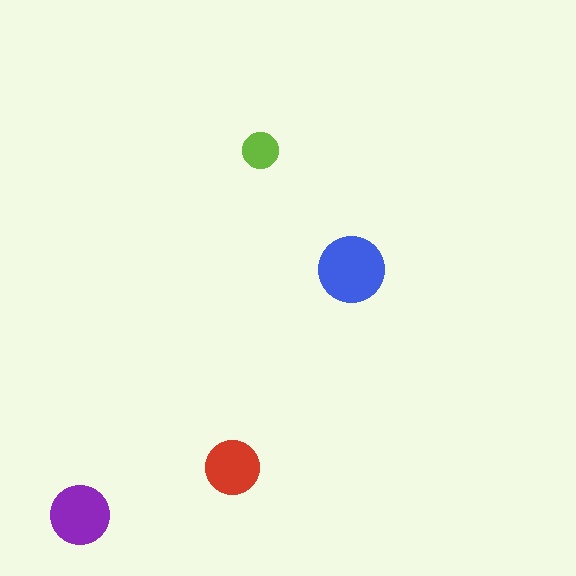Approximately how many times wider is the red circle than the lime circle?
About 1.5 times wider.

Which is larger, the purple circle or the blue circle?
The blue one.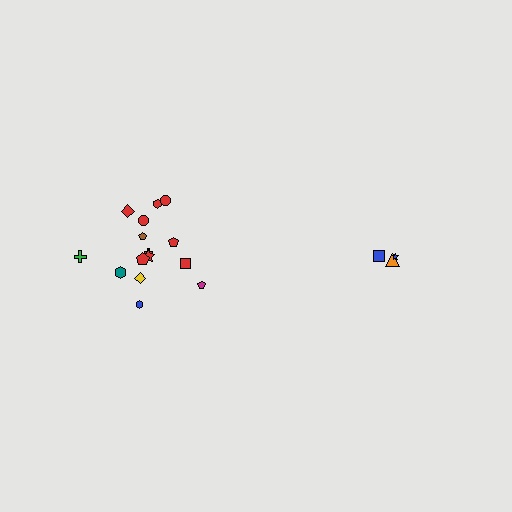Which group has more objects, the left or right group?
The left group.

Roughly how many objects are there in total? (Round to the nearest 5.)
Roughly 20 objects in total.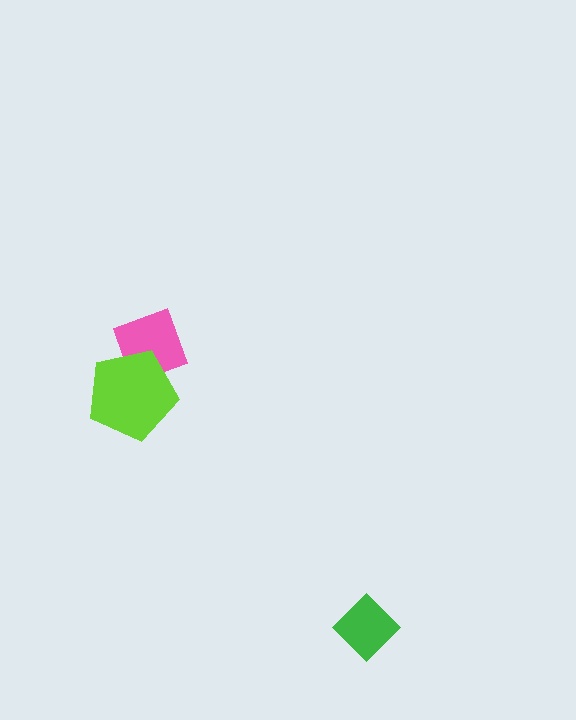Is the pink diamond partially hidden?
Yes, it is partially covered by another shape.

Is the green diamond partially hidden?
No, no other shape covers it.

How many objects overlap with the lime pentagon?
1 object overlaps with the lime pentagon.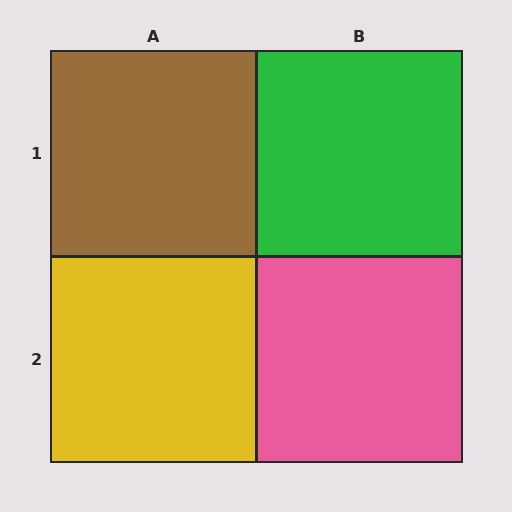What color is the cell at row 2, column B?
Pink.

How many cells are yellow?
1 cell is yellow.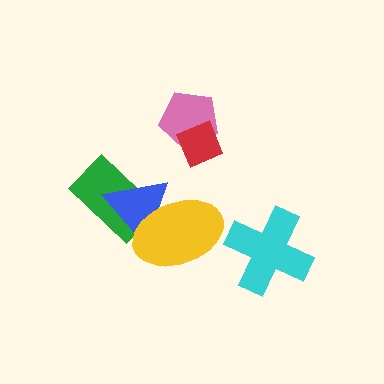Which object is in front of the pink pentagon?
The red diamond is in front of the pink pentagon.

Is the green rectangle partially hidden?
Yes, it is partially covered by another shape.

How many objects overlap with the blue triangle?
2 objects overlap with the blue triangle.